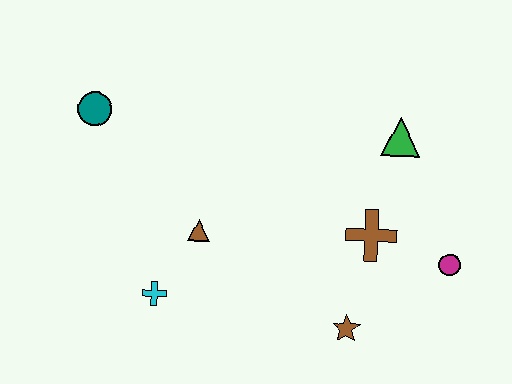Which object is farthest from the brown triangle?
The magenta circle is farthest from the brown triangle.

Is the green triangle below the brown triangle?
No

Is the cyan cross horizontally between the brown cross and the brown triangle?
No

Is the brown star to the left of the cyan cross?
No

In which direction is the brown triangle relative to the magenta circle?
The brown triangle is to the left of the magenta circle.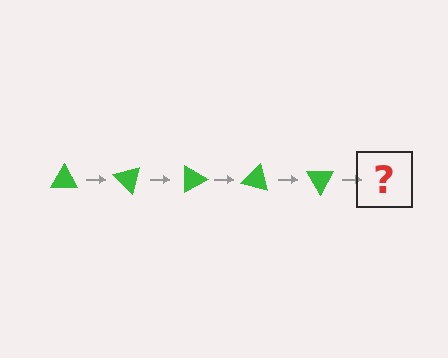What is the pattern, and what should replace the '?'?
The pattern is that the triangle rotates 45 degrees each step. The '?' should be a green triangle rotated 225 degrees.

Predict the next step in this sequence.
The next step is a green triangle rotated 225 degrees.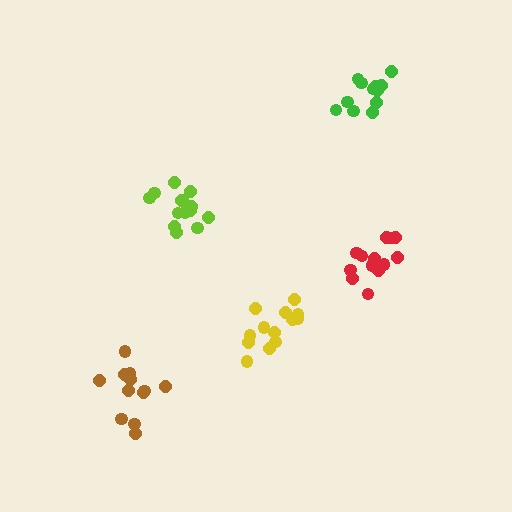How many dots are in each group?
Group 1: 14 dots, Group 2: 13 dots, Group 3: 13 dots, Group 4: 12 dots, Group 5: 12 dots (64 total).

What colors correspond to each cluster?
The clusters are colored: lime, red, yellow, green, brown.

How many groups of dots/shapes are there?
There are 5 groups.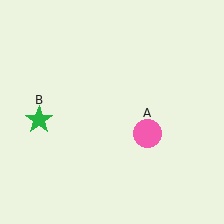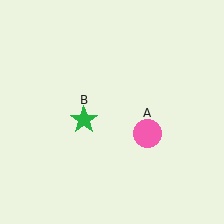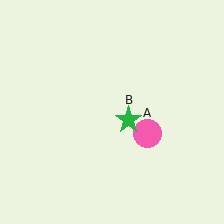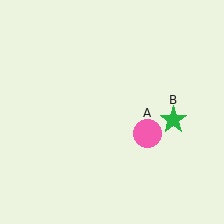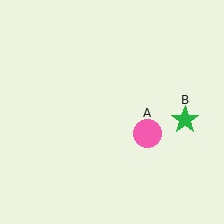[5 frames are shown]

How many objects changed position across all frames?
1 object changed position: green star (object B).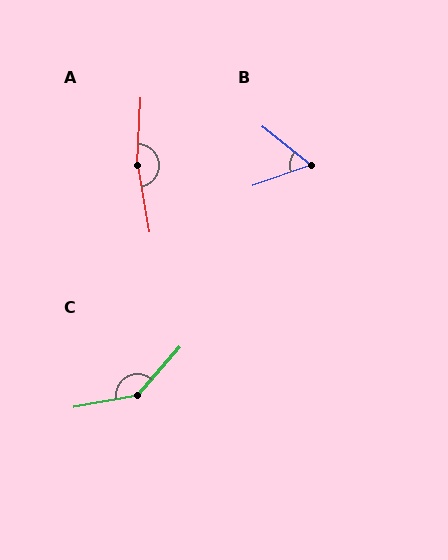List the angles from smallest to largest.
B (57°), C (141°), A (167°).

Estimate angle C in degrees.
Approximately 141 degrees.